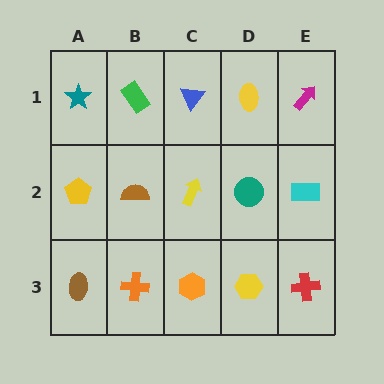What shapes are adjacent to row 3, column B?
A brown semicircle (row 2, column B), a brown ellipse (row 3, column A), an orange hexagon (row 3, column C).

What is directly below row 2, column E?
A red cross.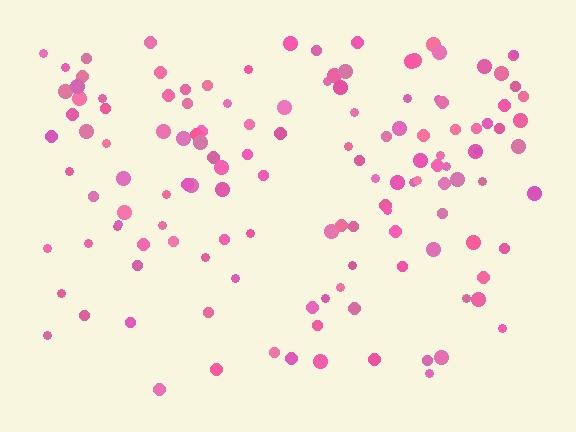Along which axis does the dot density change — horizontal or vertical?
Vertical.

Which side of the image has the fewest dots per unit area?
The bottom.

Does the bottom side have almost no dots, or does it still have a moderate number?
Still a moderate number, just noticeably fewer than the top.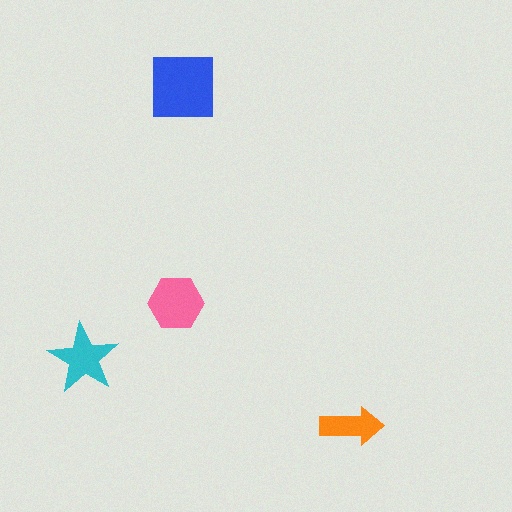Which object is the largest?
The blue square.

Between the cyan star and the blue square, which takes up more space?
The blue square.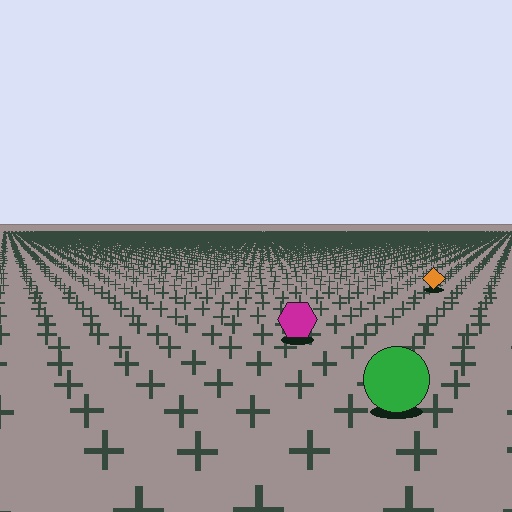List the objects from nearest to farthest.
From nearest to farthest: the green circle, the magenta hexagon, the orange diamond.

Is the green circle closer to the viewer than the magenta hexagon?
Yes. The green circle is closer — you can tell from the texture gradient: the ground texture is coarser near it.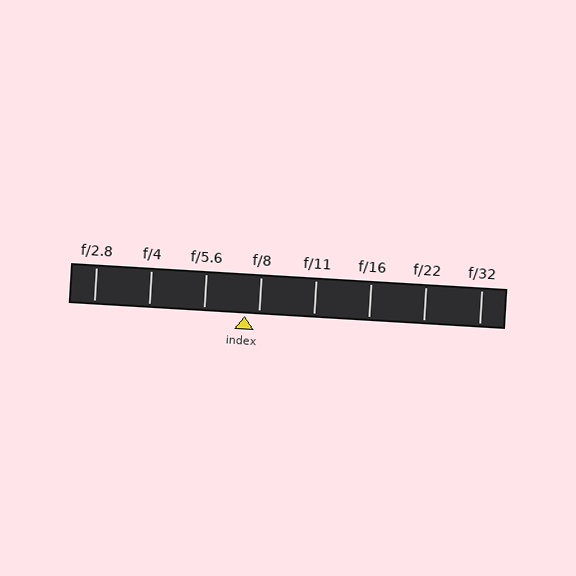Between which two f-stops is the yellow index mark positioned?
The index mark is between f/5.6 and f/8.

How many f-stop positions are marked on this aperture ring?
There are 8 f-stop positions marked.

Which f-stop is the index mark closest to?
The index mark is closest to f/8.